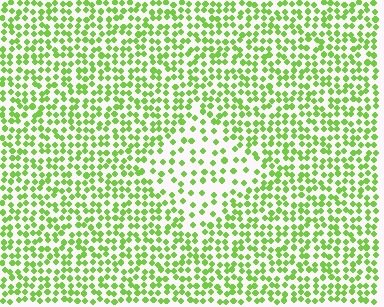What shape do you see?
I see a diamond.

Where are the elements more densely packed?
The elements are more densely packed outside the diamond boundary.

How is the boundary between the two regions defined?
The boundary is defined by a change in element density (approximately 2.0x ratio). All elements are the same color, size, and shape.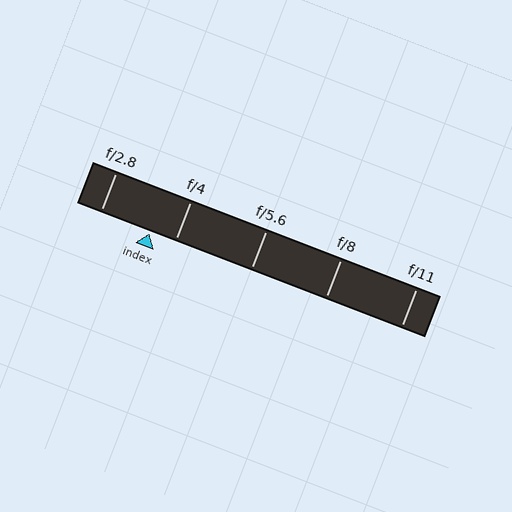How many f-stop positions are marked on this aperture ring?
There are 5 f-stop positions marked.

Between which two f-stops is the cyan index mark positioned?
The index mark is between f/2.8 and f/4.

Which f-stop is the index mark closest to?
The index mark is closest to f/4.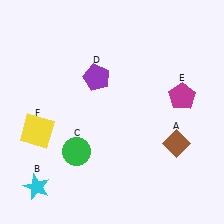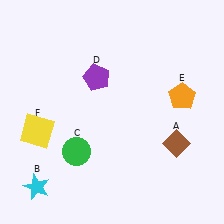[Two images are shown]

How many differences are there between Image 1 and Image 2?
There is 1 difference between the two images.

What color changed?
The pentagon (E) changed from magenta in Image 1 to orange in Image 2.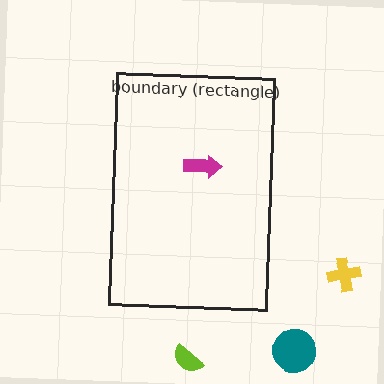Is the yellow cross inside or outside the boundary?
Outside.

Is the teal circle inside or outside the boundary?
Outside.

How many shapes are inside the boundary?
1 inside, 3 outside.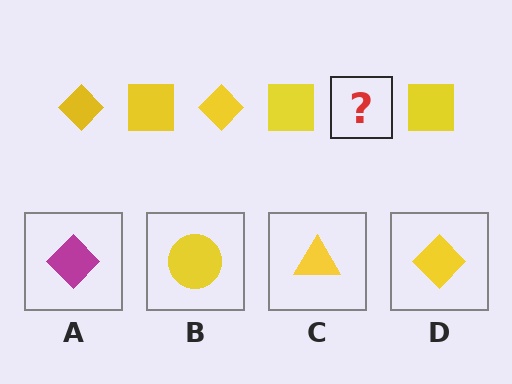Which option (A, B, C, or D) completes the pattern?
D.